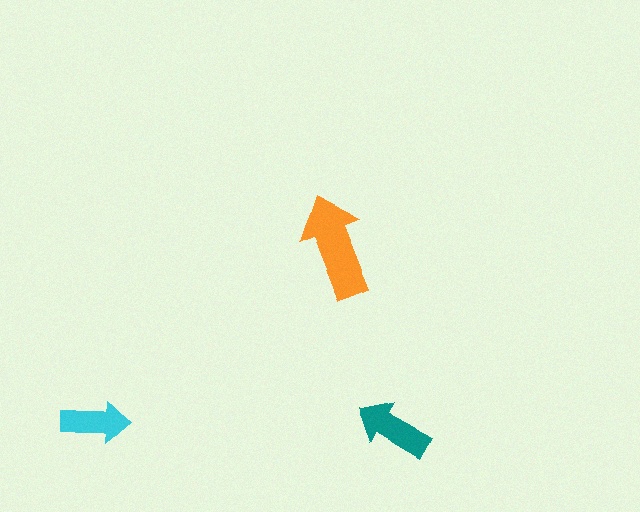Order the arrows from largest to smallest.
the orange one, the teal one, the cyan one.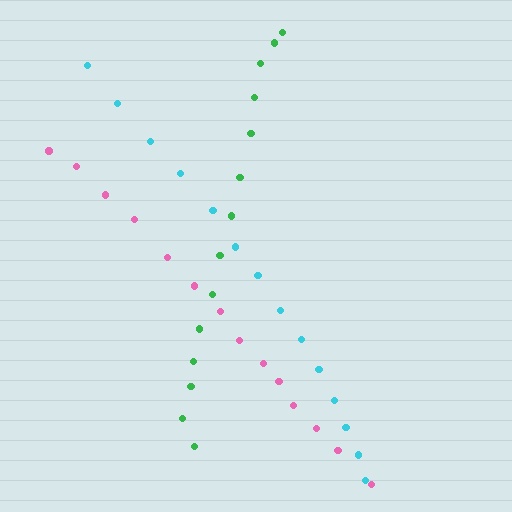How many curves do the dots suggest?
There are 3 distinct paths.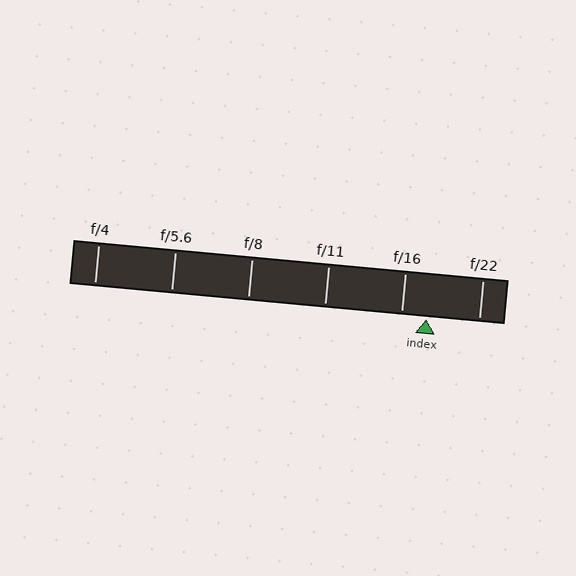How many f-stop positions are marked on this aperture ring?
There are 6 f-stop positions marked.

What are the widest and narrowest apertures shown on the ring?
The widest aperture shown is f/4 and the narrowest is f/22.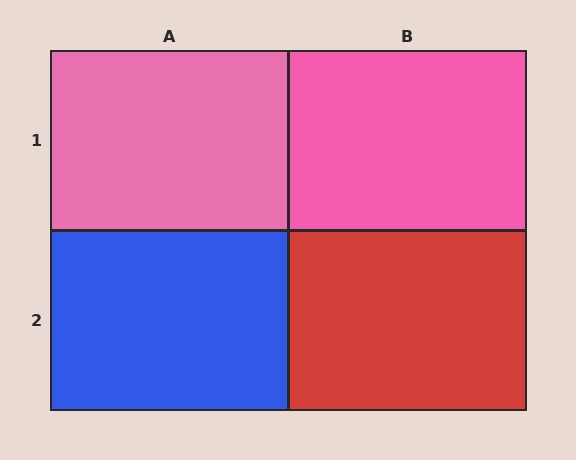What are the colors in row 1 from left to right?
Pink, pink.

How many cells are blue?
1 cell is blue.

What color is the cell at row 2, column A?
Blue.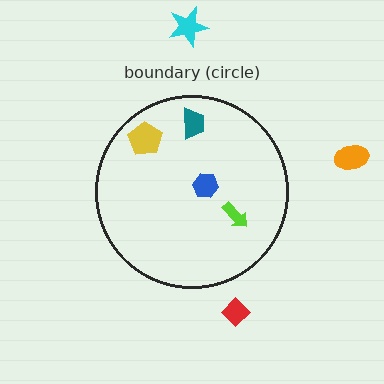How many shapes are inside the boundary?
4 inside, 3 outside.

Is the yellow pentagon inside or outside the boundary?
Inside.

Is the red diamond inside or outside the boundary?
Outside.